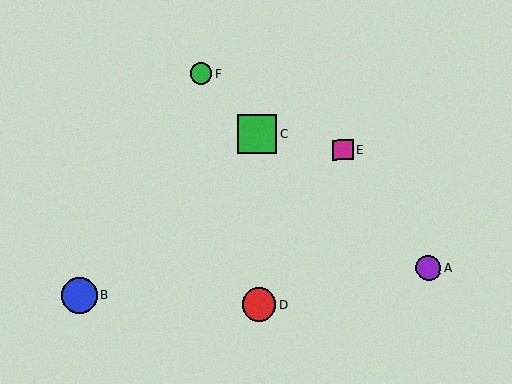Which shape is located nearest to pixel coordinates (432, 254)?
The purple circle (labeled A) at (429, 268) is nearest to that location.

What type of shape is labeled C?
Shape C is a green square.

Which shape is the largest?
The green square (labeled C) is the largest.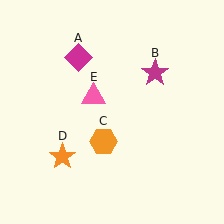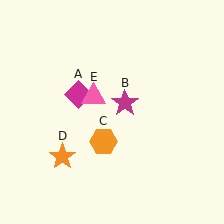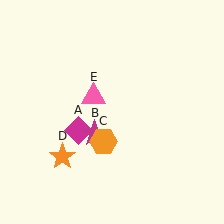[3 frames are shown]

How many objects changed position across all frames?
2 objects changed position: magenta diamond (object A), magenta star (object B).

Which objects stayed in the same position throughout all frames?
Orange hexagon (object C) and orange star (object D) and pink triangle (object E) remained stationary.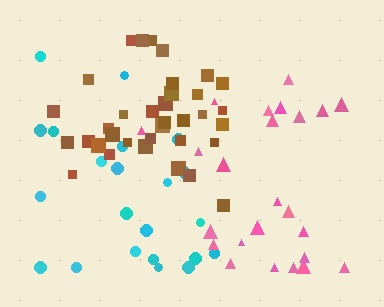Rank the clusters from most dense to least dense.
brown, pink, cyan.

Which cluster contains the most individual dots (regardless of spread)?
Brown (35).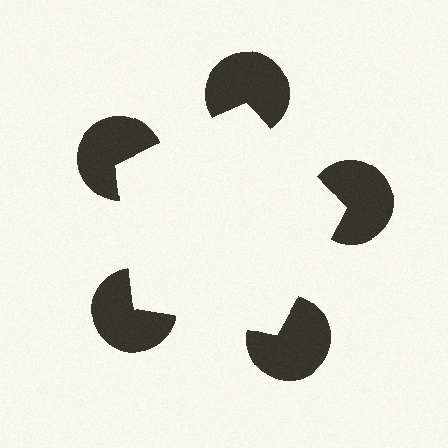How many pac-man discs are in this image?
There are 5 — one at each vertex of the illusory pentagon.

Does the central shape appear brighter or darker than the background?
It typically appears slightly brighter than the background, even though no actual brightness change is drawn.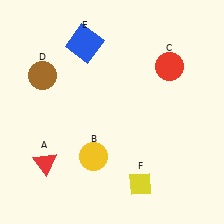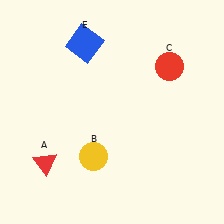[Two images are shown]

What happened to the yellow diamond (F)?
The yellow diamond (F) was removed in Image 2. It was in the bottom-right area of Image 1.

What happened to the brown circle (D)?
The brown circle (D) was removed in Image 2. It was in the top-left area of Image 1.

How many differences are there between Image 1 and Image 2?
There are 2 differences between the two images.